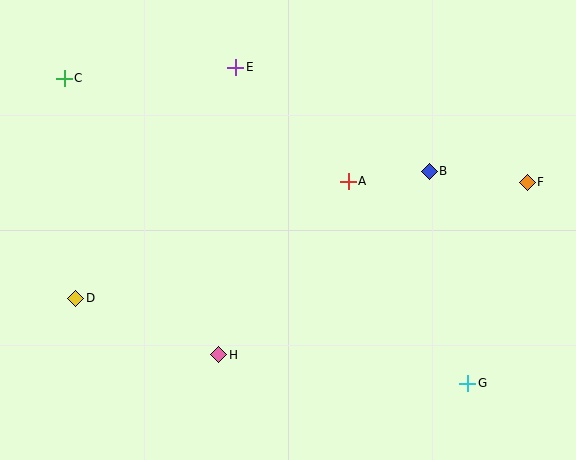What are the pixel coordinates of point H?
Point H is at (219, 355).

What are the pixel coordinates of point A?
Point A is at (348, 181).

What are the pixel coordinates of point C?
Point C is at (64, 78).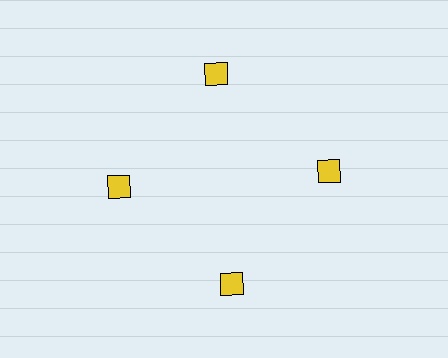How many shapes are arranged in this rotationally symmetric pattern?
There are 4 shapes, arranged in 4 groups of 1.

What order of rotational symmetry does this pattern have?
This pattern has 4-fold rotational symmetry.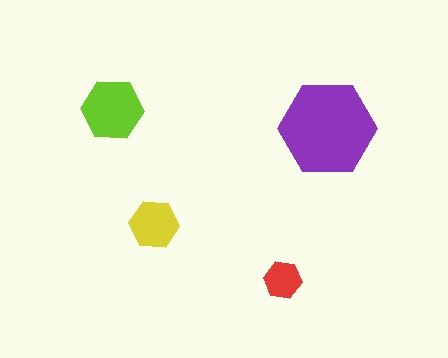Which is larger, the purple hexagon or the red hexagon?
The purple one.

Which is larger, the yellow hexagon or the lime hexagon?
The lime one.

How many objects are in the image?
There are 4 objects in the image.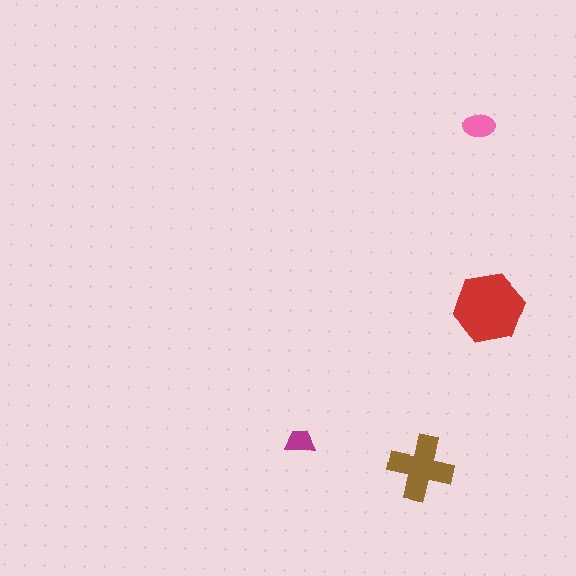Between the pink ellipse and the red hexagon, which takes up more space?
The red hexagon.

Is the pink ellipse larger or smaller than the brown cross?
Smaller.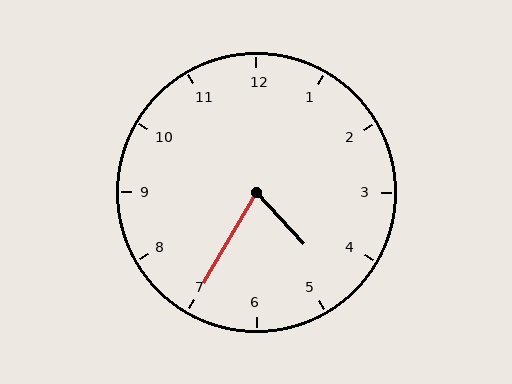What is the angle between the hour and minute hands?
Approximately 72 degrees.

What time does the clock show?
4:35.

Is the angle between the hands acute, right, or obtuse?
It is acute.